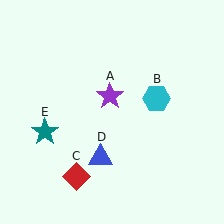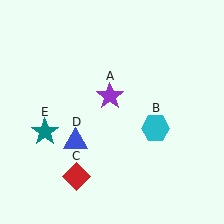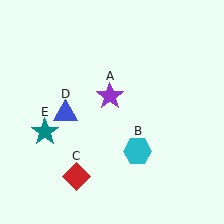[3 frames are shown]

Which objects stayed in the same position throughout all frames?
Purple star (object A) and red diamond (object C) and teal star (object E) remained stationary.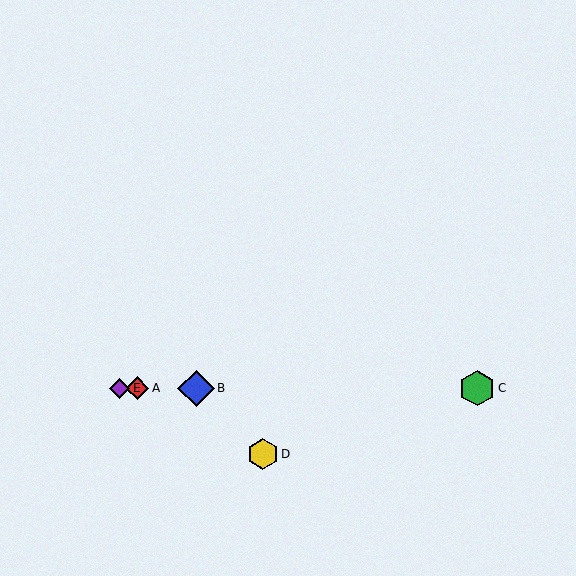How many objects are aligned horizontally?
4 objects (A, B, C, E) are aligned horizontally.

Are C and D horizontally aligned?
No, C is at y≈388 and D is at y≈454.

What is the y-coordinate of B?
Object B is at y≈388.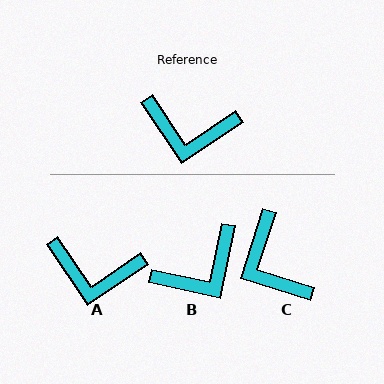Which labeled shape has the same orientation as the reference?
A.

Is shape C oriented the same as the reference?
No, it is off by about 51 degrees.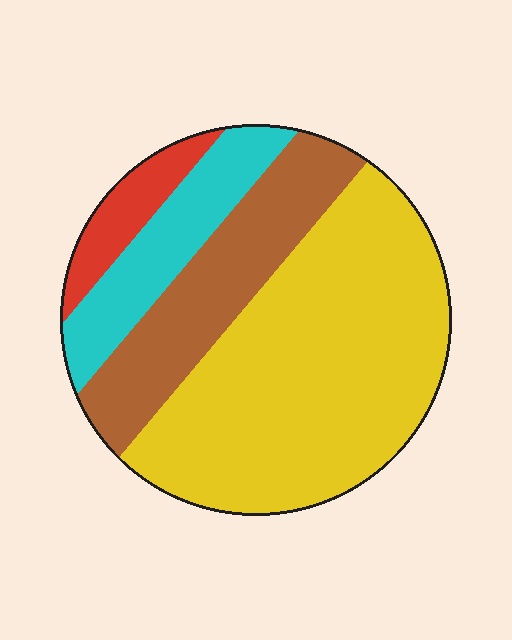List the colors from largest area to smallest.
From largest to smallest: yellow, brown, cyan, red.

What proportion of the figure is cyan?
Cyan covers roughly 15% of the figure.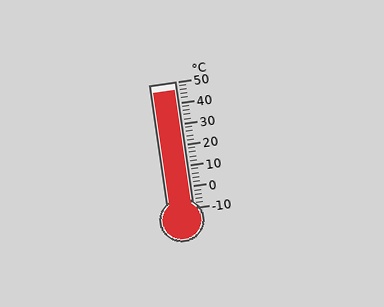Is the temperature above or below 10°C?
The temperature is above 10°C.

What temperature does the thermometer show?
The thermometer shows approximately 46°C.